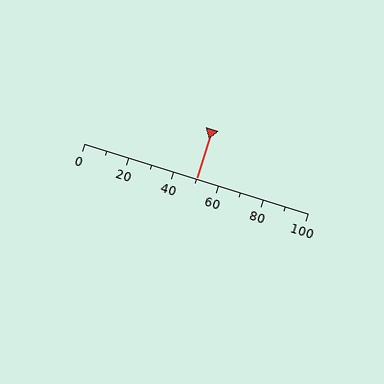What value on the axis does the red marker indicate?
The marker indicates approximately 50.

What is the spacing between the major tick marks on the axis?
The major ticks are spaced 20 apart.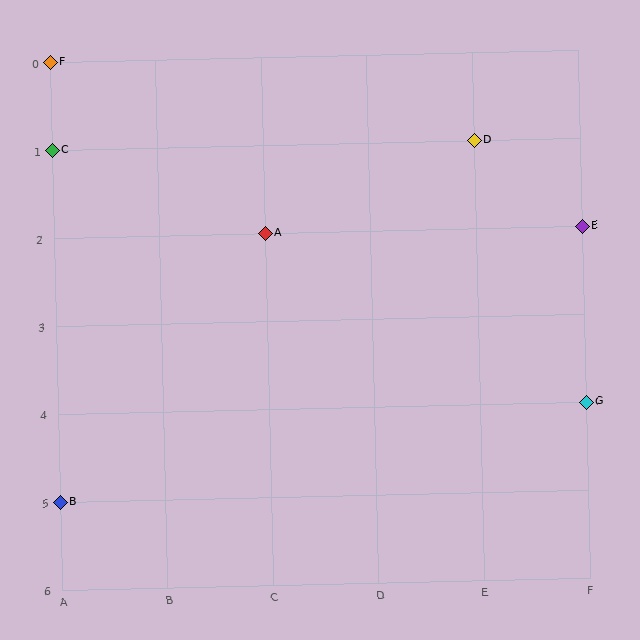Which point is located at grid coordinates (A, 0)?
Point F is at (A, 0).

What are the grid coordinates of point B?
Point B is at grid coordinates (A, 5).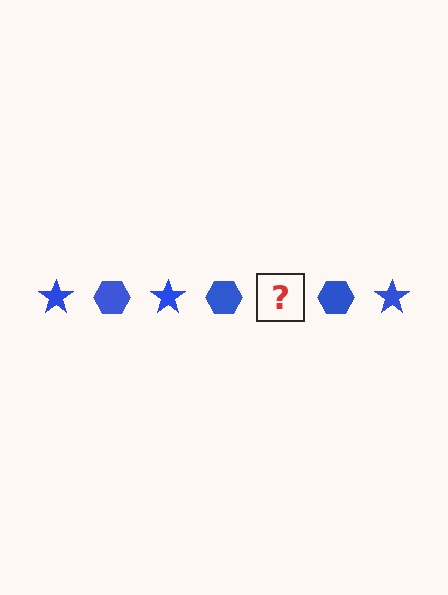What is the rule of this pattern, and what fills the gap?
The rule is that the pattern cycles through star, hexagon shapes in blue. The gap should be filled with a blue star.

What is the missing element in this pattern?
The missing element is a blue star.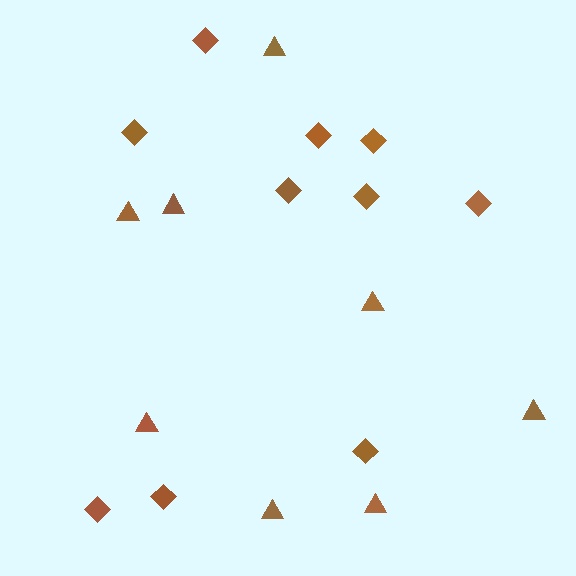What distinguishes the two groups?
There are 2 groups: one group of diamonds (10) and one group of triangles (8).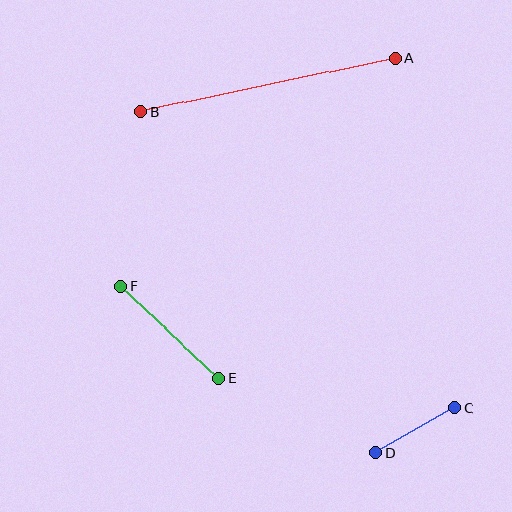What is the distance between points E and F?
The distance is approximately 135 pixels.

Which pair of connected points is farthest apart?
Points A and B are farthest apart.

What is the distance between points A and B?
The distance is approximately 260 pixels.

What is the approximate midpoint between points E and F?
The midpoint is at approximately (170, 332) pixels.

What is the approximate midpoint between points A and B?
The midpoint is at approximately (268, 85) pixels.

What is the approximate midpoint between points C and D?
The midpoint is at approximately (415, 430) pixels.